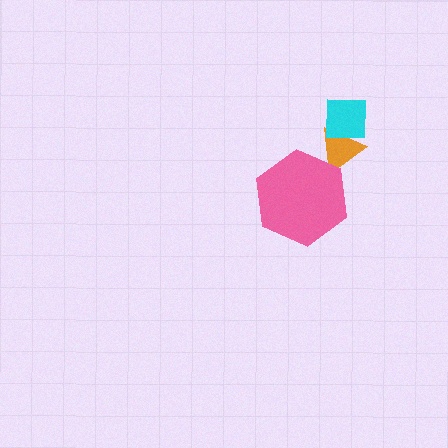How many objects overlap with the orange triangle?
2 objects overlap with the orange triangle.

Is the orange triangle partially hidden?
Yes, it is partially covered by another shape.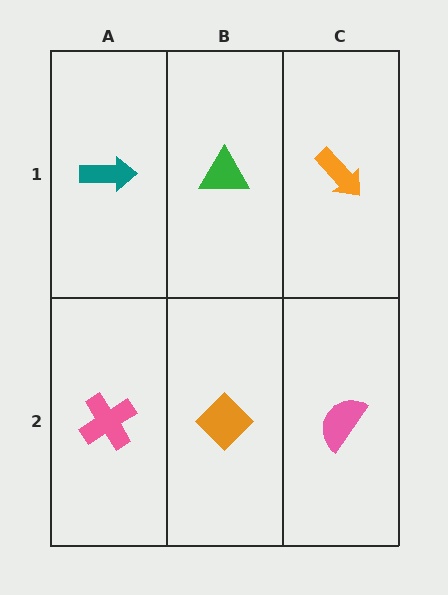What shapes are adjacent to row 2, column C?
An orange arrow (row 1, column C), an orange diamond (row 2, column B).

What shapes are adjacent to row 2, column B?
A green triangle (row 1, column B), a pink cross (row 2, column A), a pink semicircle (row 2, column C).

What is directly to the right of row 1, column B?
An orange arrow.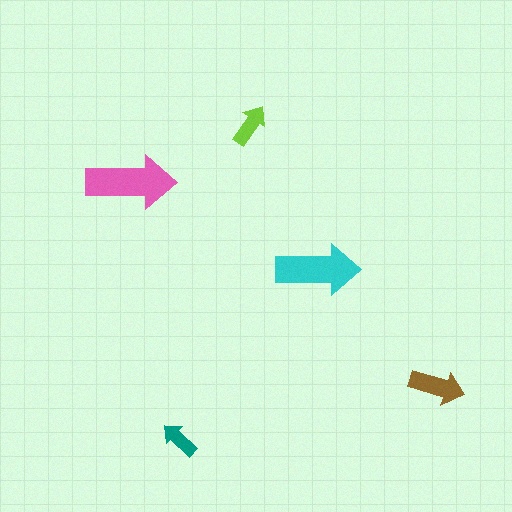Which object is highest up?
The lime arrow is topmost.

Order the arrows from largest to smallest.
the pink one, the cyan one, the brown one, the lime one, the teal one.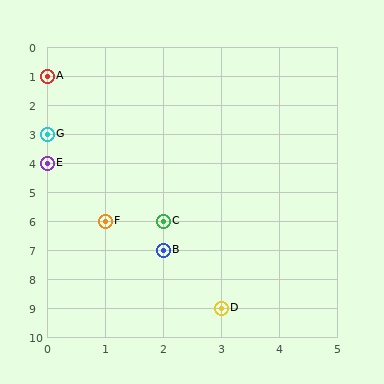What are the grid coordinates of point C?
Point C is at grid coordinates (2, 6).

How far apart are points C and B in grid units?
Points C and B are 1 row apart.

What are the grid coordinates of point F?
Point F is at grid coordinates (1, 6).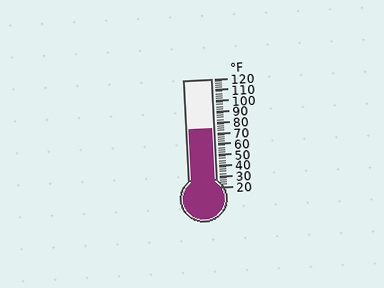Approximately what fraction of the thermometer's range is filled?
The thermometer is filled to approximately 55% of its range.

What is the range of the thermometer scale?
The thermometer scale ranges from 20°F to 120°F.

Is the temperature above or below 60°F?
The temperature is above 60°F.